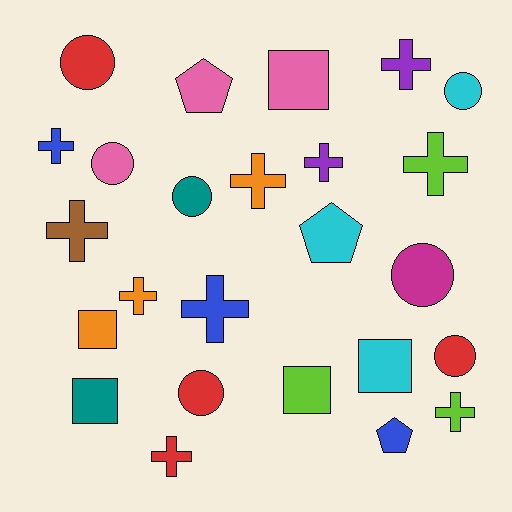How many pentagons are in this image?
There are 3 pentagons.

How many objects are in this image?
There are 25 objects.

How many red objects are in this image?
There are 4 red objects.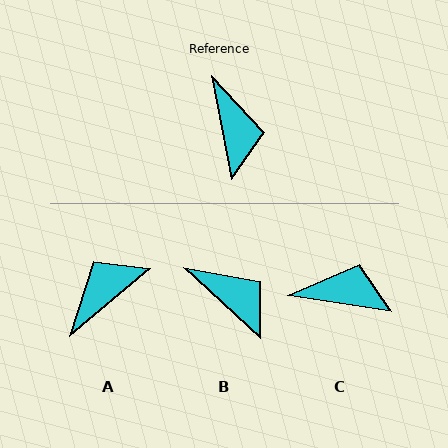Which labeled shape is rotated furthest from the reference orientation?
A, about 119 degrees away.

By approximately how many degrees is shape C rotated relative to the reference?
Approximately 70 degrees counter-clockwise.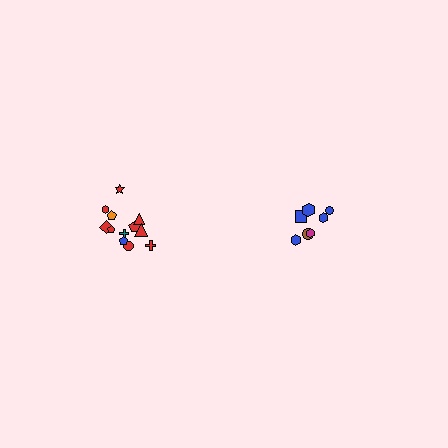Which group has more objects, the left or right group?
The left group.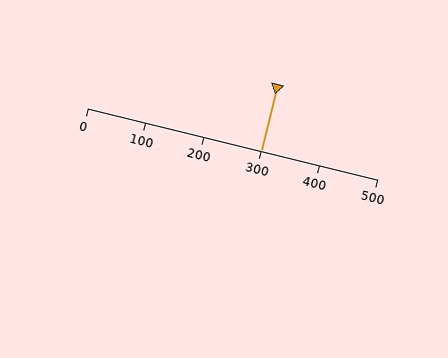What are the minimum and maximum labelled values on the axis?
The axis runs from 0 to 500.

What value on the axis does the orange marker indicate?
The marker indicates approximately 300.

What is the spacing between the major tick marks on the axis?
The major ticks are spaced 100 apart.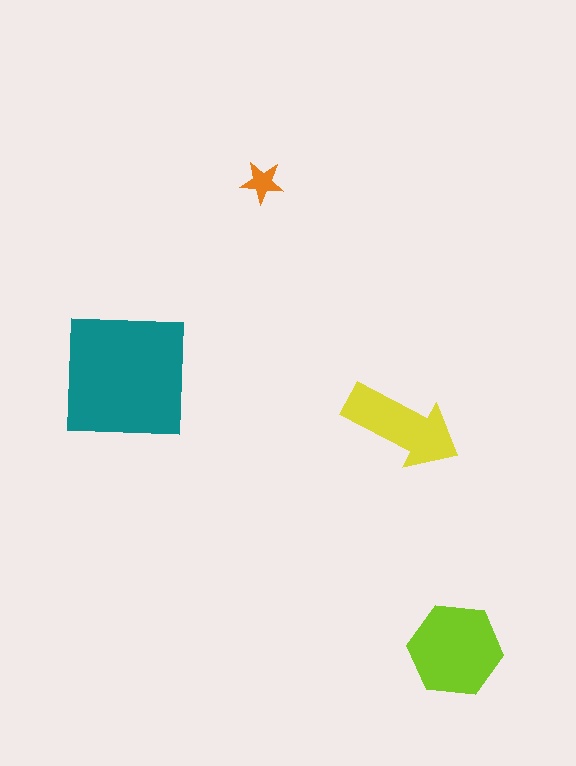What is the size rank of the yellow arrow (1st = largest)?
3rd.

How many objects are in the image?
There are 4 objects in the image.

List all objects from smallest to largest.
The orange star, the yellow arrow, the lime hexagon, the teal square.